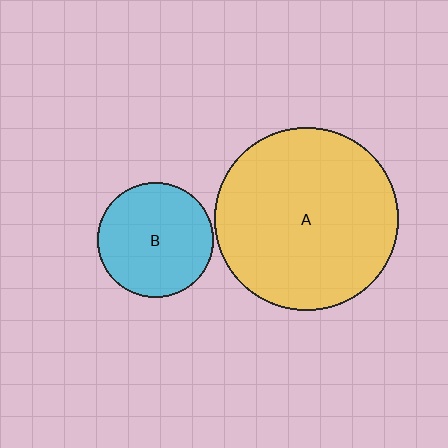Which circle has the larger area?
Circle A (yellow).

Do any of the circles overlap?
No, none of the circles overlap.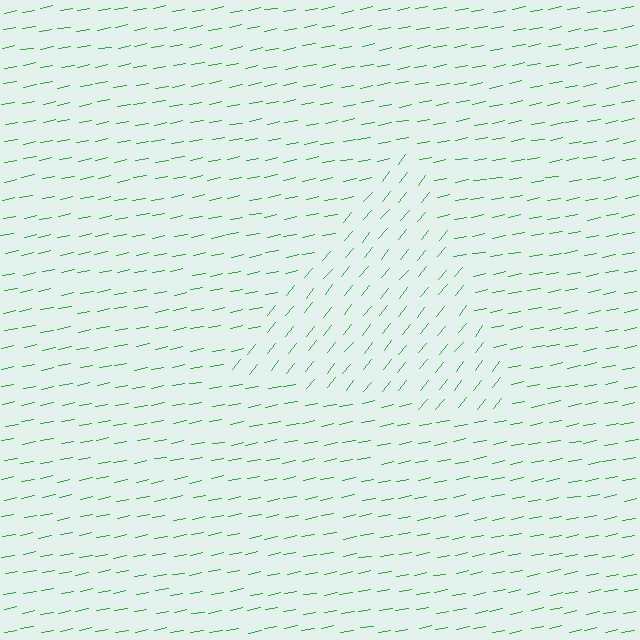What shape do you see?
I see a triangle.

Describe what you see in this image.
The image is filled with small green line segments. A triangle region in the image has lines oriented differently from the surrounding lines, creating a visible texture boundary.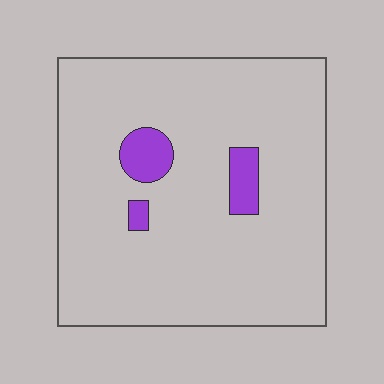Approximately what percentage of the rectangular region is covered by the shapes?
Approximately 5%.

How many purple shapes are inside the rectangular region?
3.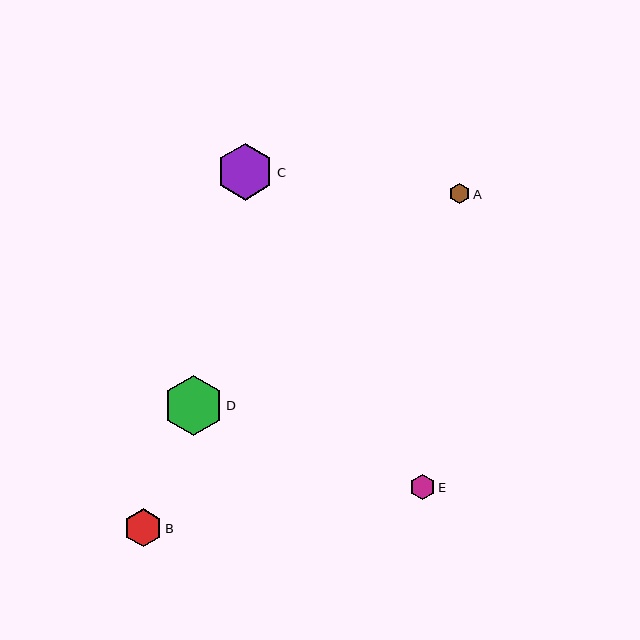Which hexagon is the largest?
Hexagon D is the largest with a size of approximately 60 pixels.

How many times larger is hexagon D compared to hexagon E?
Hexagon D is approximately 2.3 times the size of hexagon E.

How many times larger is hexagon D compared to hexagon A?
Hexagon D is approximately 2.9 times the size of hexagon A.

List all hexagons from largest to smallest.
From largest to smallest: D, C, B, E, A.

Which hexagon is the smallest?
Hexagon A is the smallest with a size of approximately 20 pixels.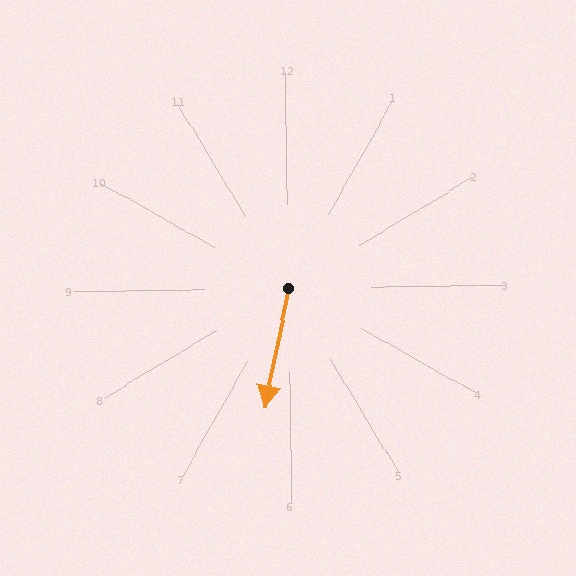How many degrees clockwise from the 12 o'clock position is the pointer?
Approximately 192 degrees.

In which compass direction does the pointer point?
South.